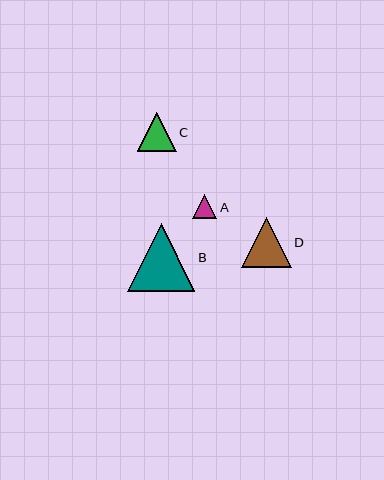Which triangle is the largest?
Triangle B is the largest with a size of approximately 67 pixels.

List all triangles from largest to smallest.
From largest to smallest: B, D, C, A.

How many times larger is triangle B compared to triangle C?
Triangle B is approximately 1.7 times the size of triangle C.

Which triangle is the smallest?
Triangle A is the smallest with a size of approximately 24 pixels.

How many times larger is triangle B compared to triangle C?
Triangle B is approximately 1.7 times the size of triangle C.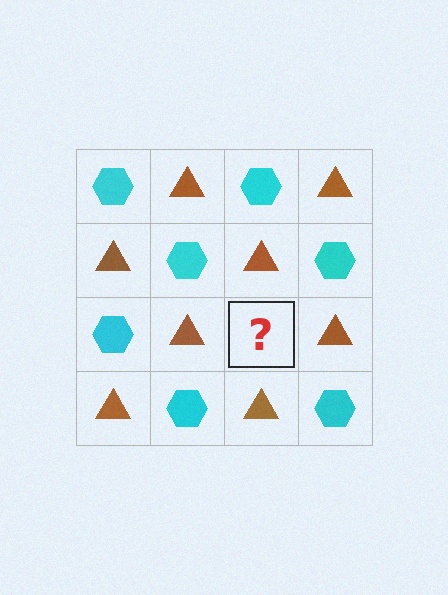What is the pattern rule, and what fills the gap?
The rule is that it alternates cyan hexagon and brown triangle in a checkerboard pattern. The gap should be filled with a cyan hexagon.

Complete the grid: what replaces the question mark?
The question mark should be replaced with a cyan hexagon.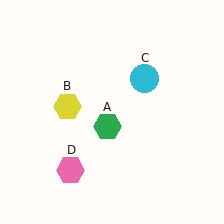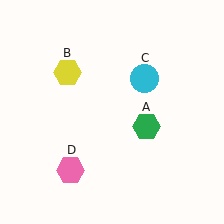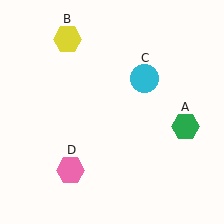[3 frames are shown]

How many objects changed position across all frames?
2 objects changed position: green hexagon (object A), yellow hexagon (object B).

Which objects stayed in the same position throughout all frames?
Cyan circle (object C) and pink hexagon (object D) remained stationary.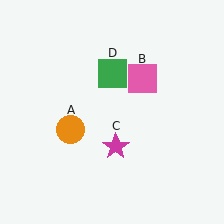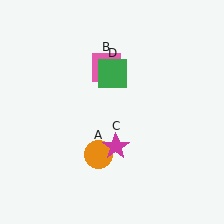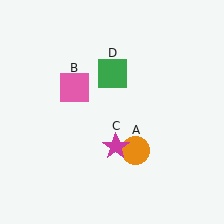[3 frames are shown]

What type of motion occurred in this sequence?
The orange circle (object A), pink square (object B) rotated counterclockwise around the center of the scene.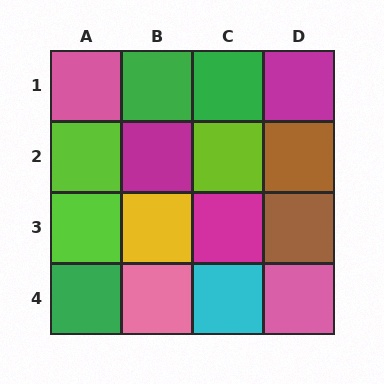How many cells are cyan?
1 cell is cyan.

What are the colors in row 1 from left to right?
Pink, green, green, magenta.